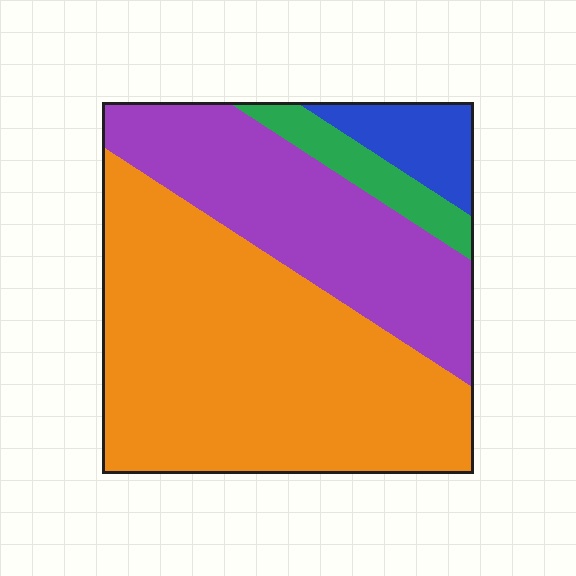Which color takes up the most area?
Orange, at roughly 55%.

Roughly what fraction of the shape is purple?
Purple takes up between a quarter and a half of the shape.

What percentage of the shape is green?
Green covers 7% of the shape.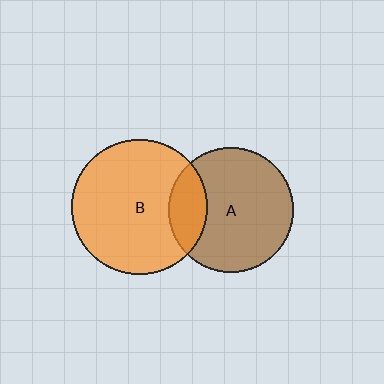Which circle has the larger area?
Circle B (orange).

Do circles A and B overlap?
Yes.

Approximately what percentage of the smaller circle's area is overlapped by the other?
Approximately 20%.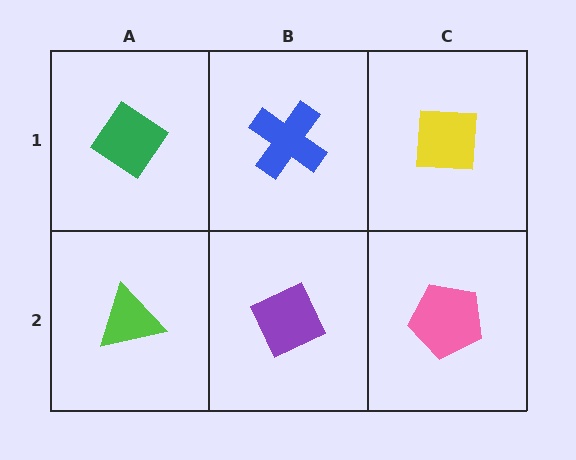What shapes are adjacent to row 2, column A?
A green diamond (row 1, column A), a purple diamond (row 2, column B).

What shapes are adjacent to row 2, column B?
A blue cross (row 1, column B), a lime triangle (row 2, column A), a pink pentagon (row 2, column C).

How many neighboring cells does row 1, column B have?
3.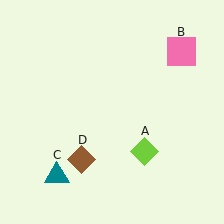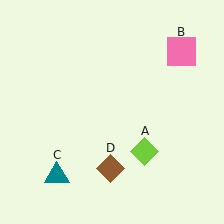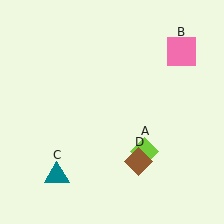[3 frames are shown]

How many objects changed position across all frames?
1 object changed position: brown diamond (object D).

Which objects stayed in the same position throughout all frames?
Lime diamond (object A) and pink square (object B) and teal triangle (object C) remained stationary.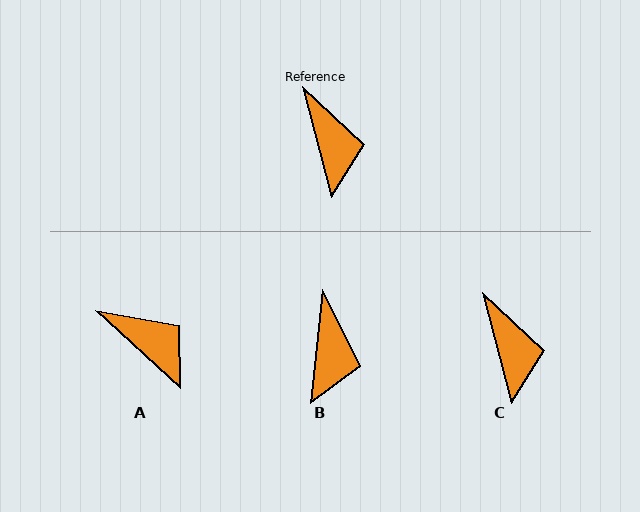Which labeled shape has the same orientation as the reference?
C.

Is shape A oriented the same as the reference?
No, it is off by about 32 degrees.